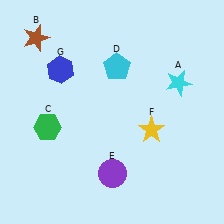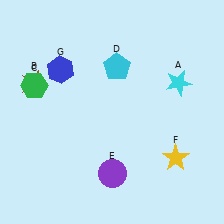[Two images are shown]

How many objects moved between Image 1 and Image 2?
3 objects moved between the two images.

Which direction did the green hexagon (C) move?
The green hexagon (C) moved up.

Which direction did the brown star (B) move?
The brown star (B) moved down.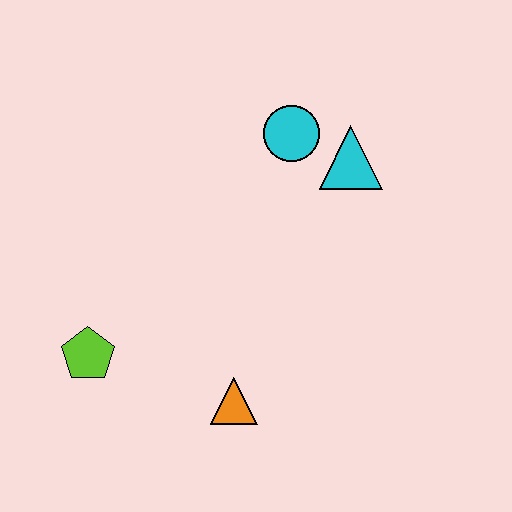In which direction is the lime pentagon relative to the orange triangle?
The lime pentagon is to the left of the orange triangle.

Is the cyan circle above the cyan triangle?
Yes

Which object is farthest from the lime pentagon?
The cyan triangle is farthest from the lime pentagon.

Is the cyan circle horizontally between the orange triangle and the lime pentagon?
No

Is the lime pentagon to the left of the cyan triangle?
Yes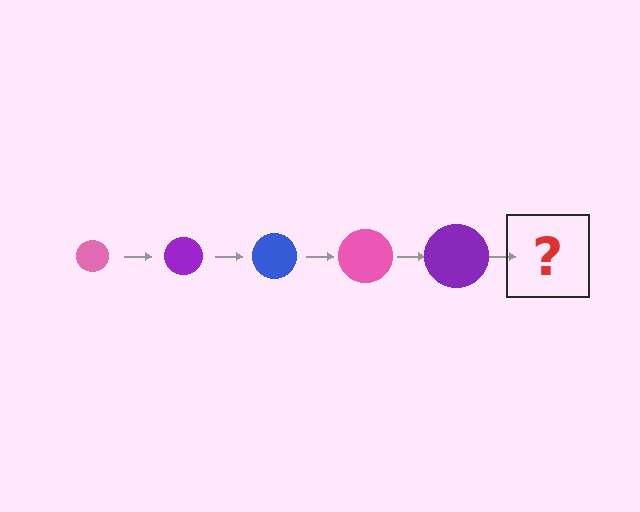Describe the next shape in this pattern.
It should be a blue circle, larger than the previous one.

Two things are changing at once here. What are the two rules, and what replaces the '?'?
The two rules are that the circle grows larger each step and the color cycles through pink, purple, and blue. The '?' should be a blue circle, larger than the previous one.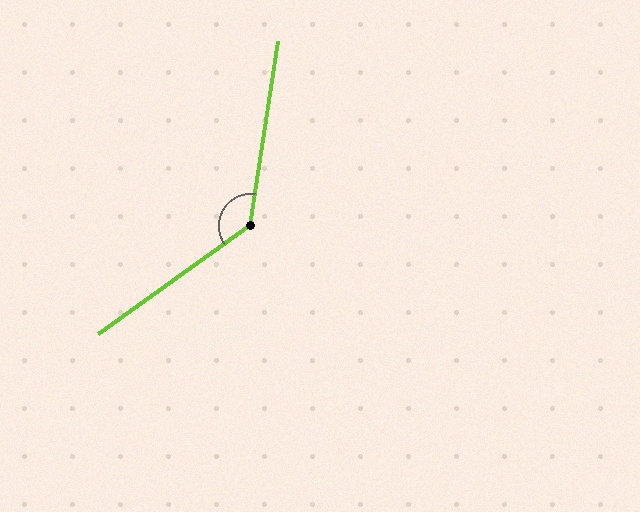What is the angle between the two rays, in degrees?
Approximately 134 degrees.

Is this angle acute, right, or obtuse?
It is obtuse.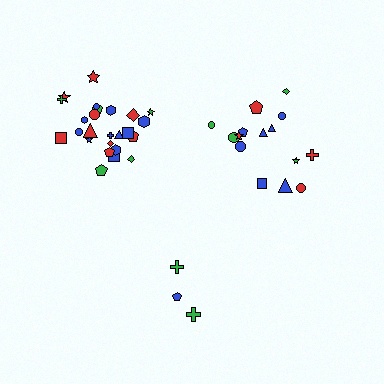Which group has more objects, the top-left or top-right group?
The top-left group.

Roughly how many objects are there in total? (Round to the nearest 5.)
Roughly 45 objects in total.